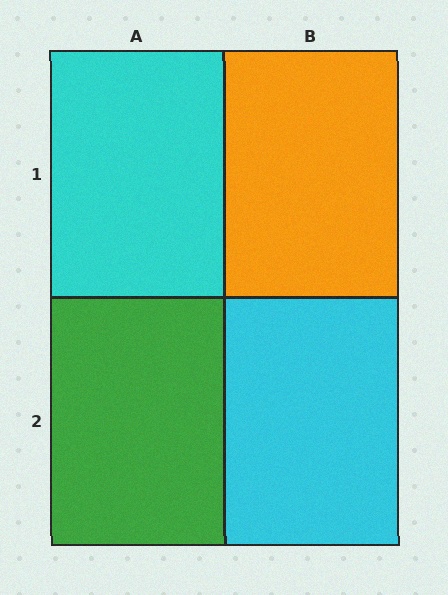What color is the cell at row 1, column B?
Orange.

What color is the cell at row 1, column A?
Cyan.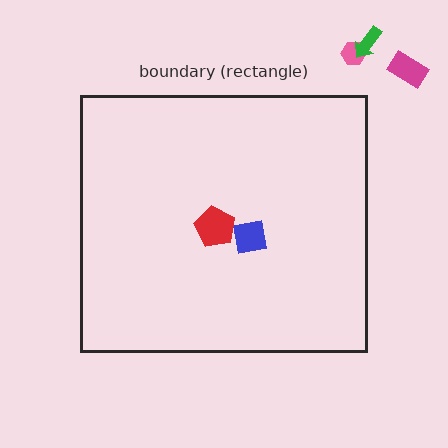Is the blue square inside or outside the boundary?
Inside.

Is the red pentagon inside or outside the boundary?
Inside.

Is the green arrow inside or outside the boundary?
Outside.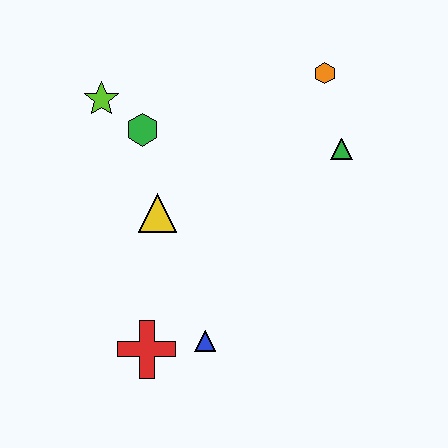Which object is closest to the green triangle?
The orange hexagon is closest to the green triangle.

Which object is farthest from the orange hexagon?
The red cross is farthest from the orange hexagon.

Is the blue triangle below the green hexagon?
Yes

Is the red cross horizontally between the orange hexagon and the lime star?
Yes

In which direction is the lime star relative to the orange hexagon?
The lime star is to the left of the orange hexagon.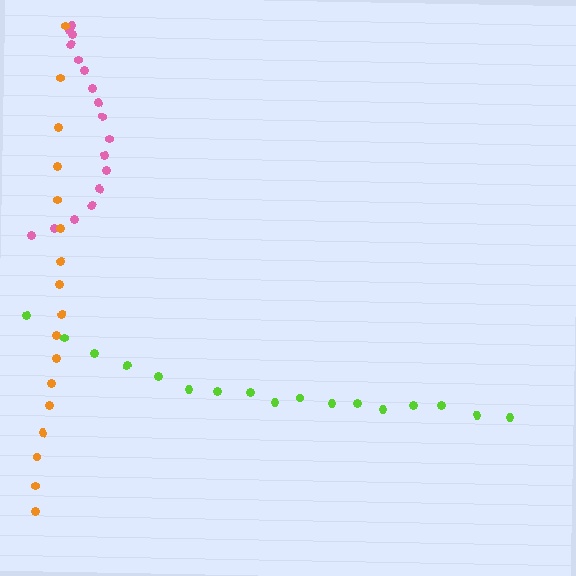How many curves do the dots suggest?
There are 3 distinct paths.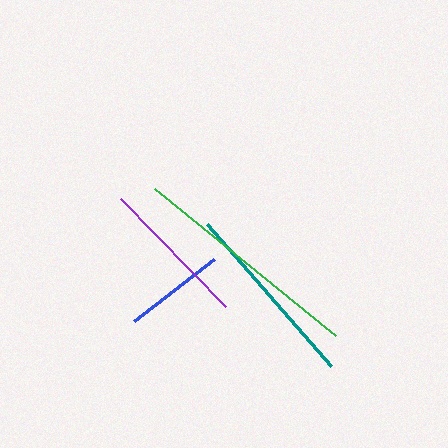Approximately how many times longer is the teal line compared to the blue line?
The teal line is approximately 1.9 times the length of the blue line.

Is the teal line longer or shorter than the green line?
The green line is longer than the teal line.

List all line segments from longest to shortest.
From longest to shortest: green, teal, purple, blue.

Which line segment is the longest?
The green line is the longest at approximately 234 pixels.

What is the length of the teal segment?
The teal segment is approximately 189 pixels long.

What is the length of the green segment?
The green segment is approximately 234 pixels long.